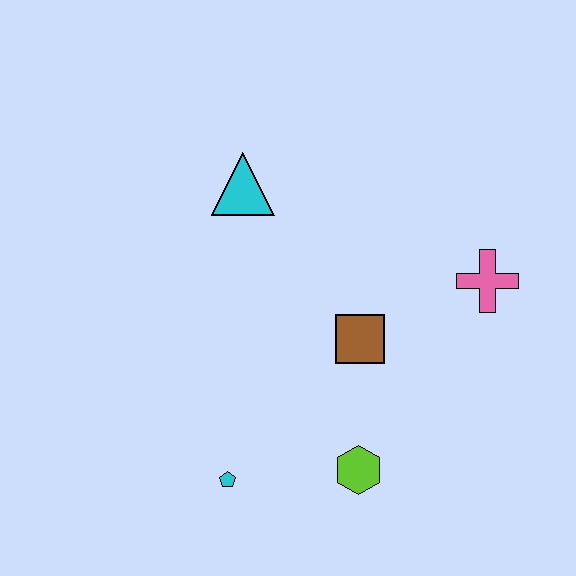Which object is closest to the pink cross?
The brown square is closest to the pink cross.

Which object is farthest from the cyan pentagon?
The pink cross is farthest from the cyan pentagon.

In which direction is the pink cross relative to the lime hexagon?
The pink cross is above the lime hexagon.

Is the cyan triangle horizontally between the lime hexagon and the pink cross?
No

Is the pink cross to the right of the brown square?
Yes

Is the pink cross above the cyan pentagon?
Yes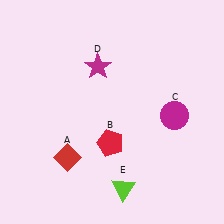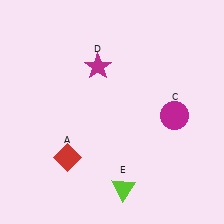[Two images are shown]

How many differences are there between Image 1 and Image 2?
There is 1 difference between the two images.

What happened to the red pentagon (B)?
The red pentagon (B) was removed in Image 2. It was in the bottom-left area of Image 1.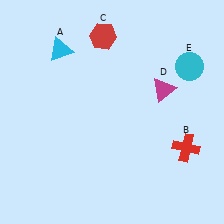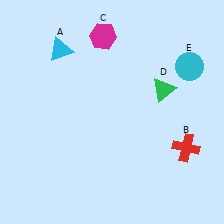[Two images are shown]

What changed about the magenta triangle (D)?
In Image 1, D is magenta. In Image 2, it changed to green.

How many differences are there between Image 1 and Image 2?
There are 2 differences between the two images.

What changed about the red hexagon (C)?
In Image 1, C is red. In Image 2, it changed to magenta.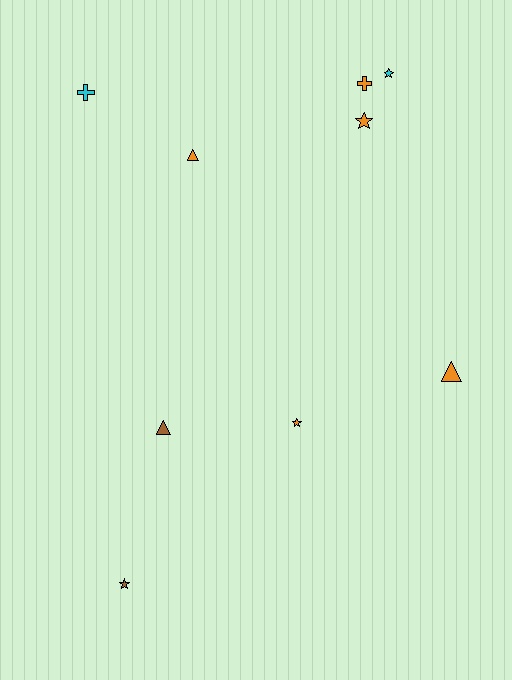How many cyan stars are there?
There is 1 cyan star.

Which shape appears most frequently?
Star, with 4 objects.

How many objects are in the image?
There are 9 objects.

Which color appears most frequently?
Orange, with 5 objects.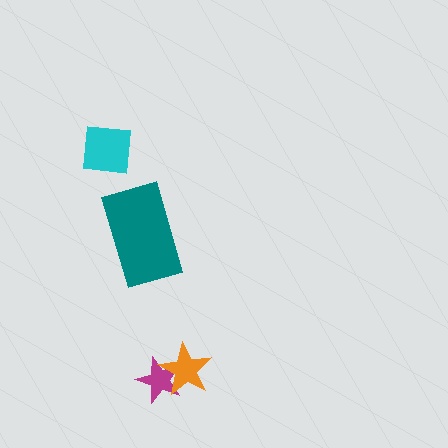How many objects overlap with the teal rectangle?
0 objects overlap with the teal rectangle.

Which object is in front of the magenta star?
The orange star is in front of the magenta star.